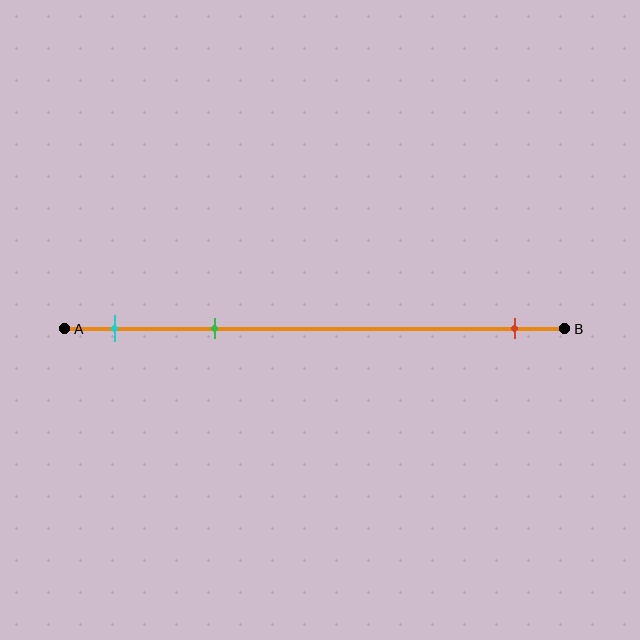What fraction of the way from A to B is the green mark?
The green mark is approximately 30% (0.3) of the way from A to B.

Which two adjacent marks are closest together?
The cyan and green marks are the closest adjacent pair.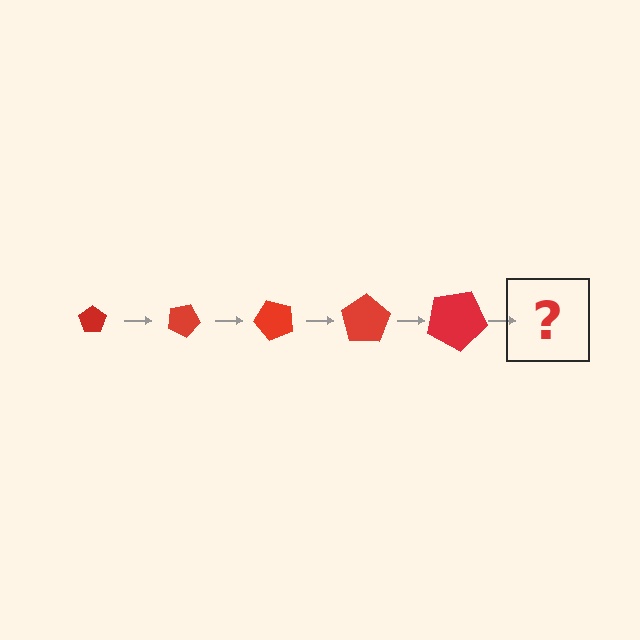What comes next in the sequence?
The next element should be a pentagon, larger than the previous one and rotated 125 degrees from the start.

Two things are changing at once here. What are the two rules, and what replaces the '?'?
The two rules are that the pentagon grows larger each step and it rotates 25 degrees each step. The '?' should be a pentagon, larger than the previous one and rotated 125 degrees from the start.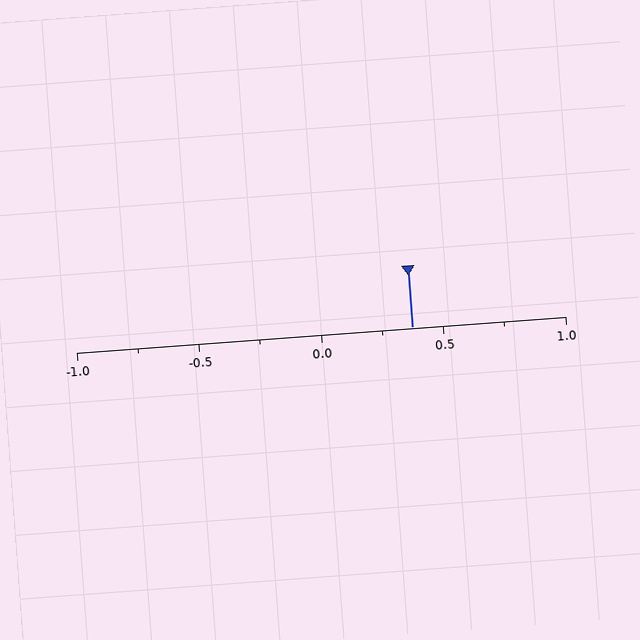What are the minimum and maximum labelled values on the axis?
The axis runs from -1.0 to 1.0.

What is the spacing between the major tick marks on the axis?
The major ticks are spaced 0.5 apart.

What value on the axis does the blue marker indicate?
The marker indicates approximately 0.38.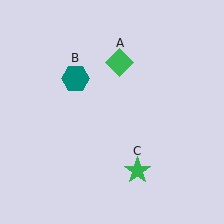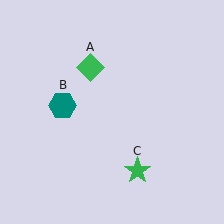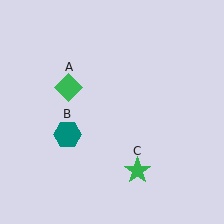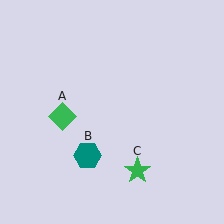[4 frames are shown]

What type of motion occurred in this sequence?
The green diamond (object A), teal hexagon (object B) rotated counterclockwise around the center of the scene.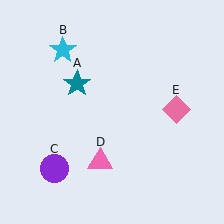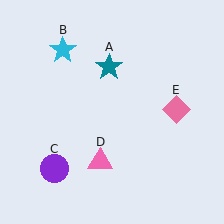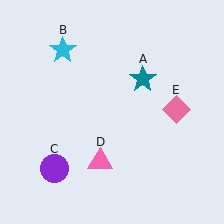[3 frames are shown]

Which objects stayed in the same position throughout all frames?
Cyan star (object B) and purple circle (object C) and pink triangle (object D) and pink diamond (object E) remained stationary.